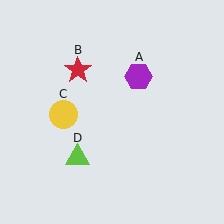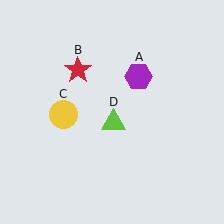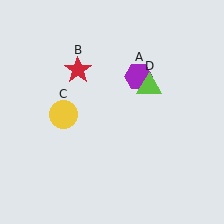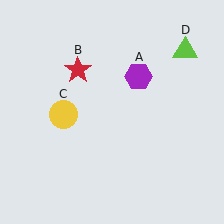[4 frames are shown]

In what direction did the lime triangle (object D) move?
The lime triangle (object D) moved up and to the right.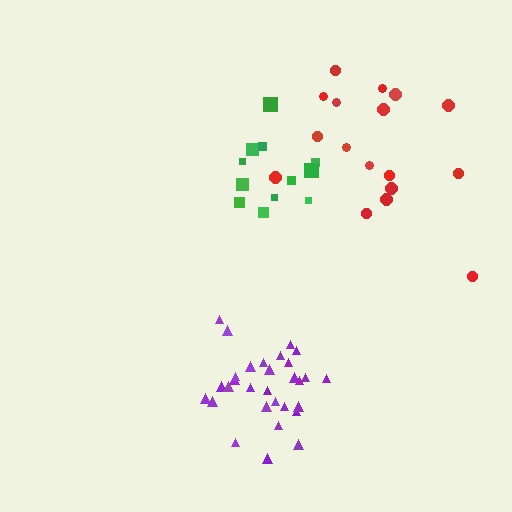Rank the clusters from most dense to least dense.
purple, green, red.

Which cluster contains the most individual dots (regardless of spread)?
Purple (30).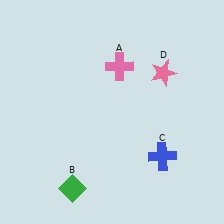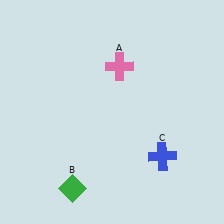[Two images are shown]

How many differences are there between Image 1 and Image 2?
There is 1 difference between the two images.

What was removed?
The pink star (D) was removed in Image 2.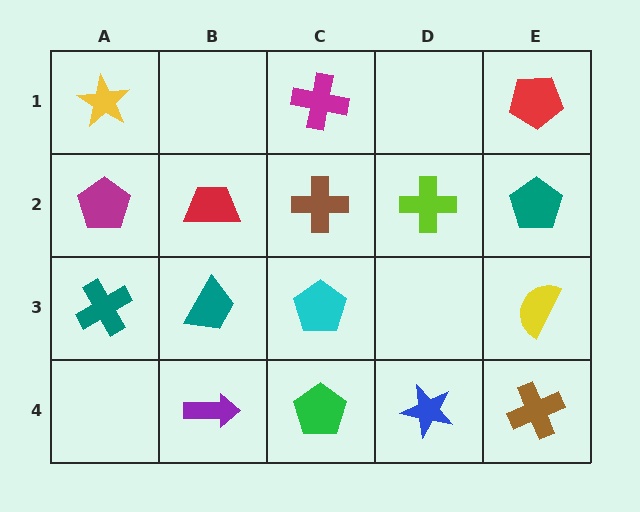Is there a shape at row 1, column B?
No, that cell is empty.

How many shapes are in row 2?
5 shapes.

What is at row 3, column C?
A cyan pentagon.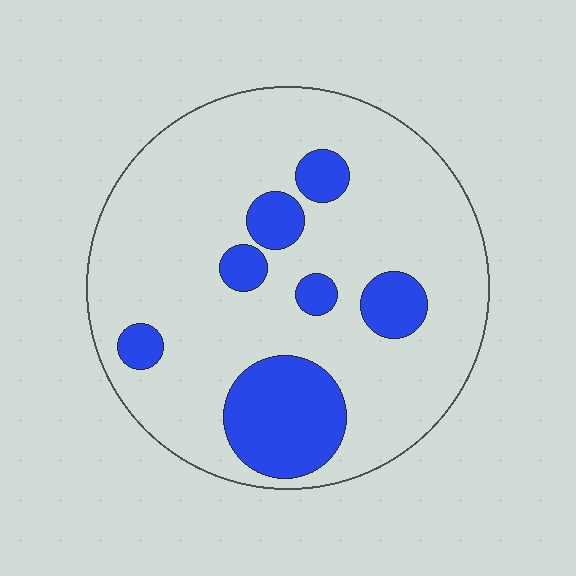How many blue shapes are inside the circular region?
7.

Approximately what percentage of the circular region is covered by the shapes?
Approximately 20%.